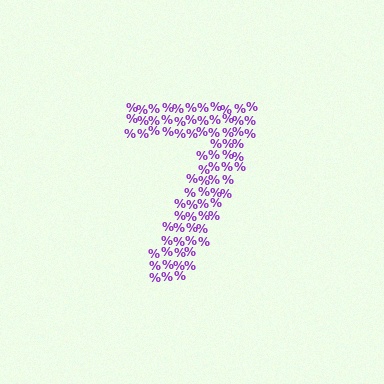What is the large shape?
The large shape is the digit 7.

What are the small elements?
The small elements are percent signs.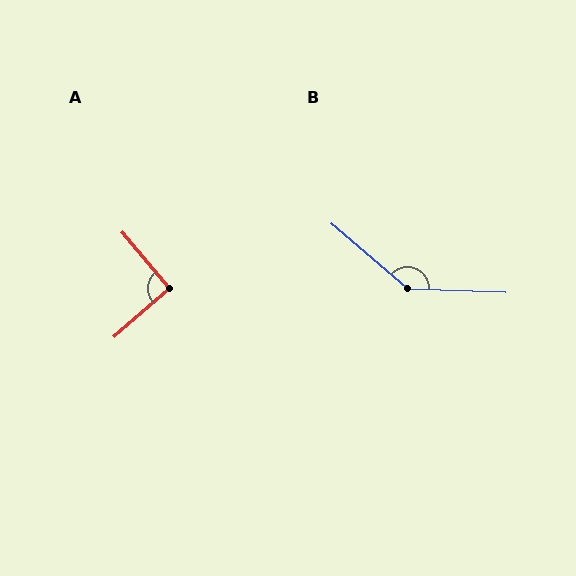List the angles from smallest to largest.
A (91°), B (141°).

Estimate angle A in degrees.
Approximately 91 degrees.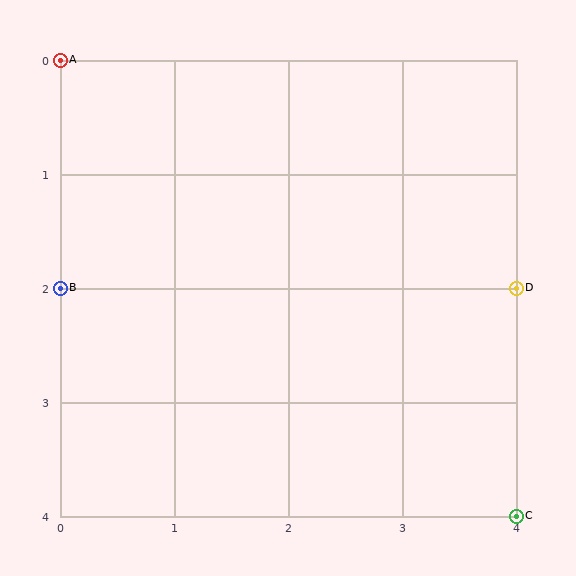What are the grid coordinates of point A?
Point A is at grid coordinates (0, 0).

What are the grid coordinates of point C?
Point C is at grid coordinates (4, 4).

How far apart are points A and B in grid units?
Points A and B are 2 rows apart.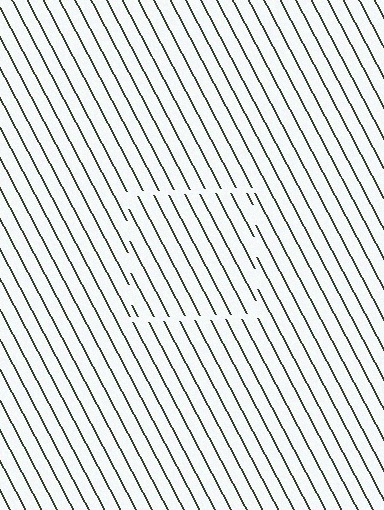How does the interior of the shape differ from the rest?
The interior of the shape contains the same grating, shifted by half a period — the contour is defined by the phase discontinuity where line-ends from the inner and outer gratings abut.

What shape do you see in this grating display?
An illusory square. The interior of the shape contains the same grating, shifted by half a period — the contour is defined by the phase discontinuity where line-ends from the inner and outer gratings abut.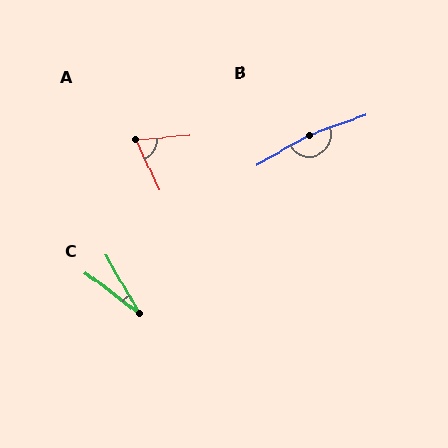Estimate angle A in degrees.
Approximately 70 degrees.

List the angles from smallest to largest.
C (23°), A (70°), B (170°).